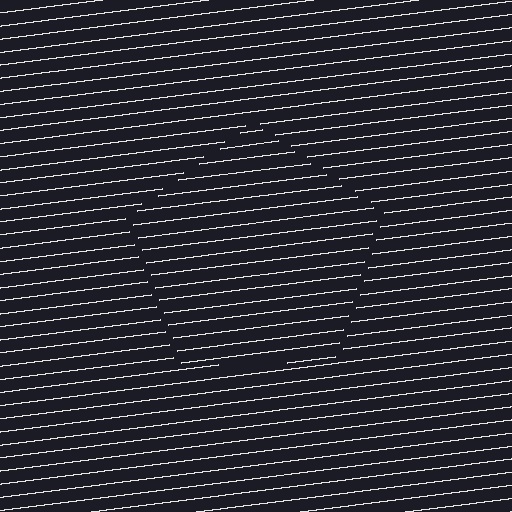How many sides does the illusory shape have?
5 sides — the line-ends trace a pentagon.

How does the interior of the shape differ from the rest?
The interior of the shape contains the same grating, shifted by half a period — the contour is defined by the phase discontinuity where line-ends from the inner and outer gratings abut.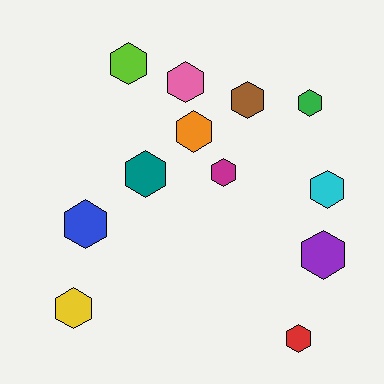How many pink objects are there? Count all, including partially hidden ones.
There is 1 pink object.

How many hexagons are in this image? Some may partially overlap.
There are 12 hexagons.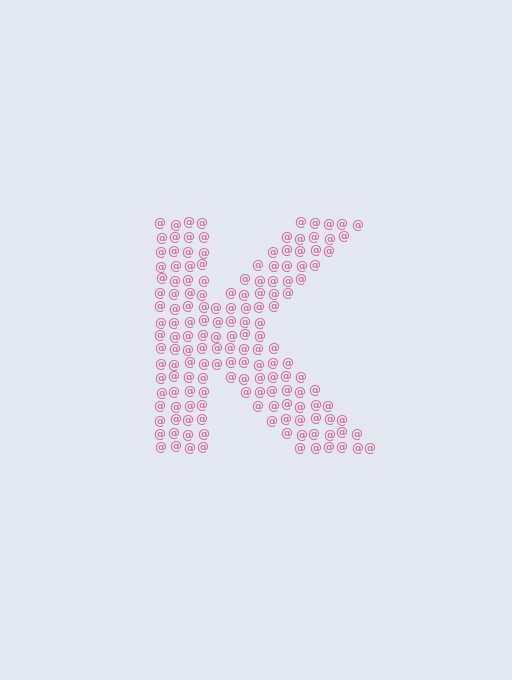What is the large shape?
The large shape is the letter K.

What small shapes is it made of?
It is made of small at signs.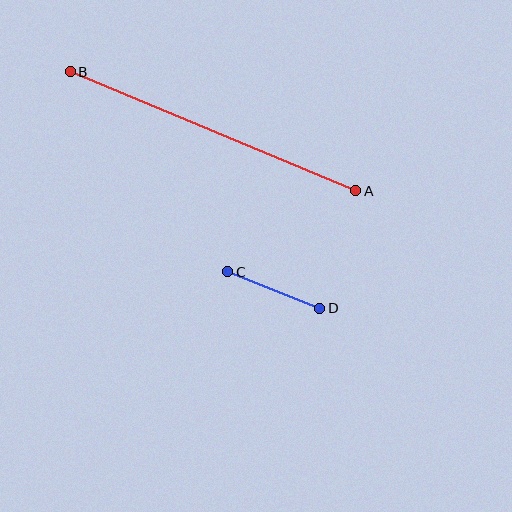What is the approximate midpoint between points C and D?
The midpoint is at approximately (274, 290) pixels.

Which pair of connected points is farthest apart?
Points A and B are farthest apart.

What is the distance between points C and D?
The distance is approximately 99 pixels.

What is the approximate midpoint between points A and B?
The midpoint is at approximately (213, 131) pixels.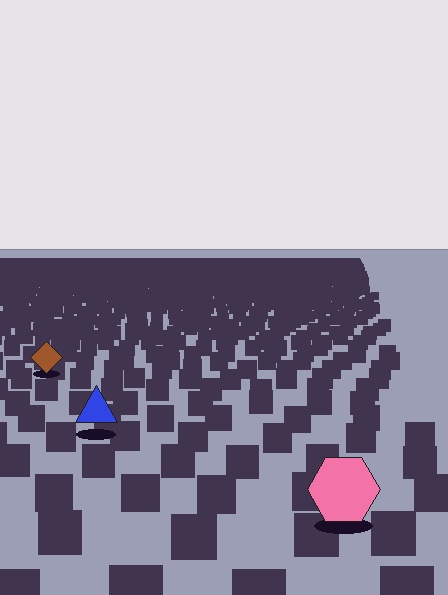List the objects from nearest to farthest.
From nearest to farthest: the pink hexagon, the blue triangle, the brown diamond.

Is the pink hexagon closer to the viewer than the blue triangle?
Yes. The pink hexagon is closer — you can tell from the texture gradient: the ground texture is coarser near it.